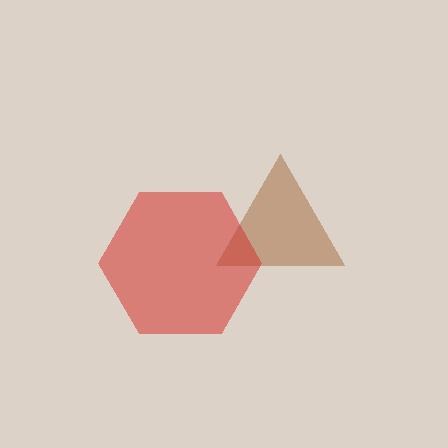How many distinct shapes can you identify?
There are 2 distinct shapes: a brown triangle, a red hexagon.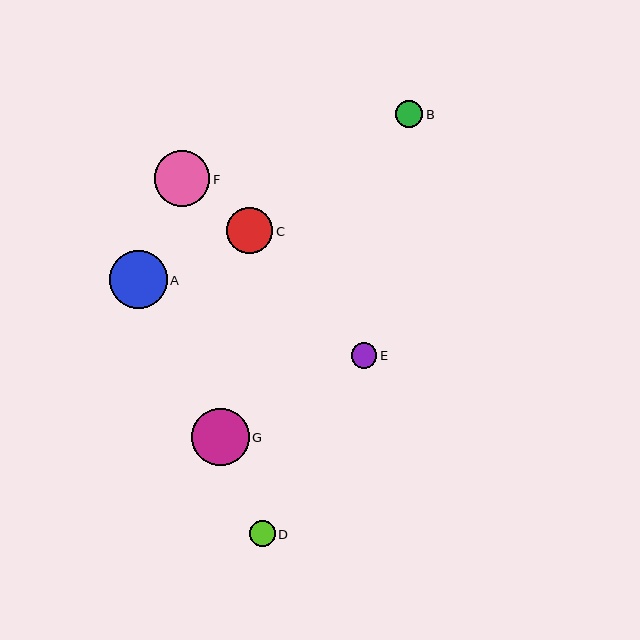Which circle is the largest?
Circle A is the largest with a size of approximately 58 pixels.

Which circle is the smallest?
Circle E is the smallest with a size of approximately 26 pixels.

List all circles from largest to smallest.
From largest to smallest: A, G, F, C, B, D, E.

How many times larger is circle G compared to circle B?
Circle G is approximately 2.1 times the size of circle B.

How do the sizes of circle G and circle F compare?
Circle G and circle F are approximately the same size.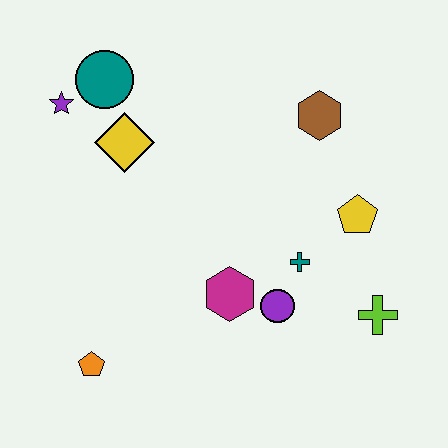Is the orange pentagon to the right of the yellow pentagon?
No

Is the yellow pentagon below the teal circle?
Yes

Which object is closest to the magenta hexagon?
The purple circle is closest to the magenta hexagon.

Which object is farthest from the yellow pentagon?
The purple star is farthest from the yellow pentagon.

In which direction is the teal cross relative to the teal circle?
The teal cross is to the right of the teal circle.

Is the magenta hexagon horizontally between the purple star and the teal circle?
No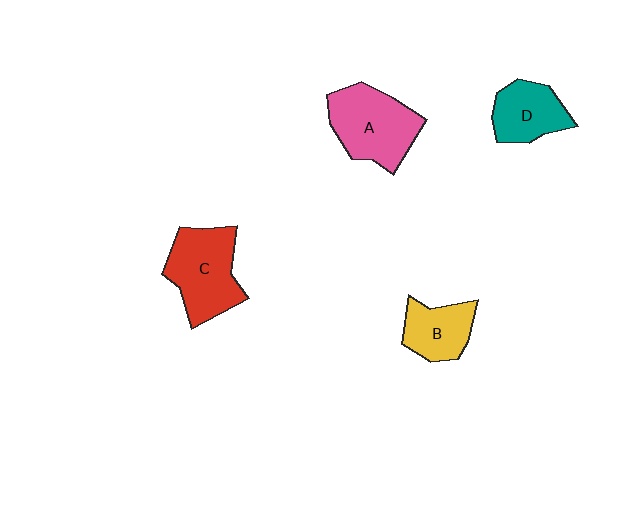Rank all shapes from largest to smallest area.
From largest to smallest: A (pink), C (red), D (teal), B (yellow).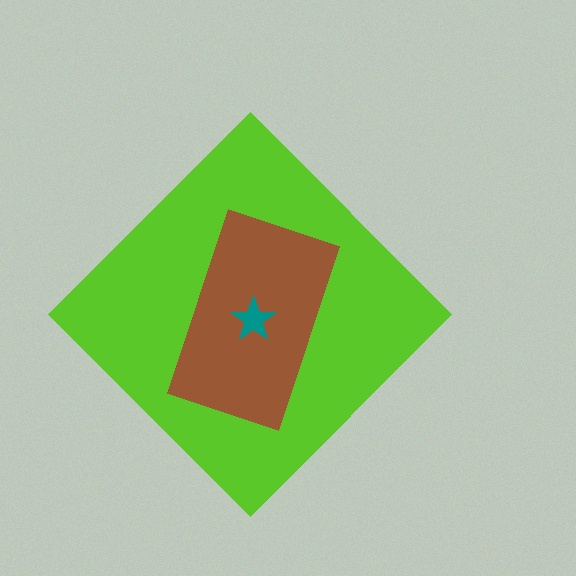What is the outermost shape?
The lime diamond.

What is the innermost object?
The teal star.